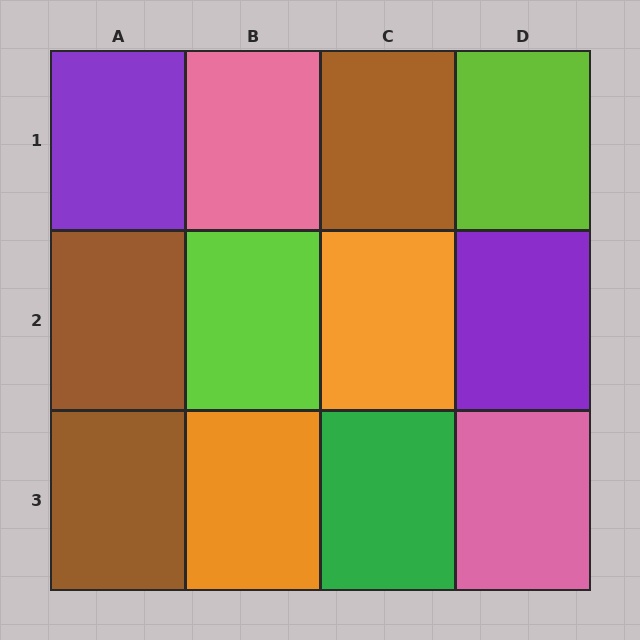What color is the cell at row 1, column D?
Lime.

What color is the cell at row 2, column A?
Brown.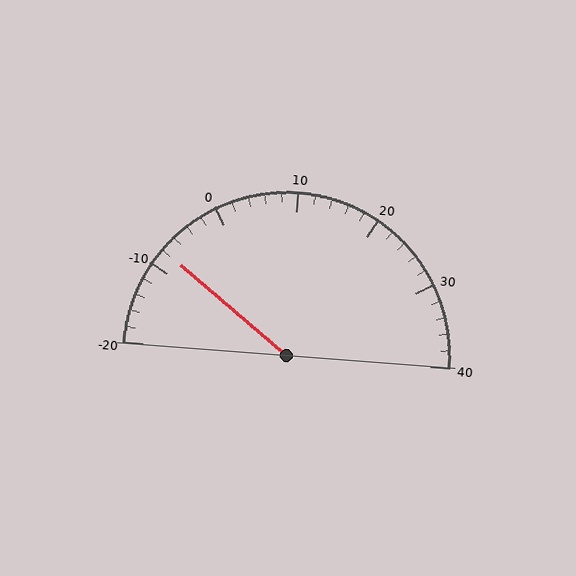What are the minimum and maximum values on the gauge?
The gauge ranges from -20 to 40.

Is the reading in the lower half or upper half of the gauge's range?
The reading is in the lower half of the range (-20 to 40).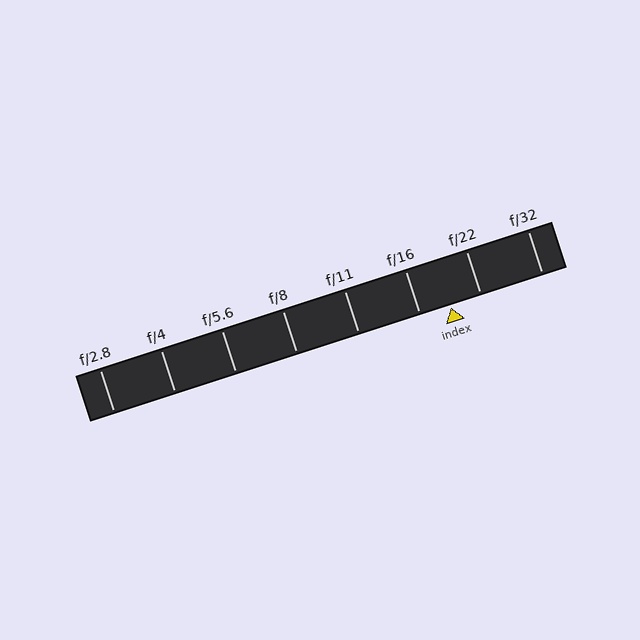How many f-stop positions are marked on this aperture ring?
There are 8 f-stop positions marked.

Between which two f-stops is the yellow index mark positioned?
The index mark is between f/16 and f/22.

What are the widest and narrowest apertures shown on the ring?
The widest aperture shown is f/2.8 and the narrowest is f/32.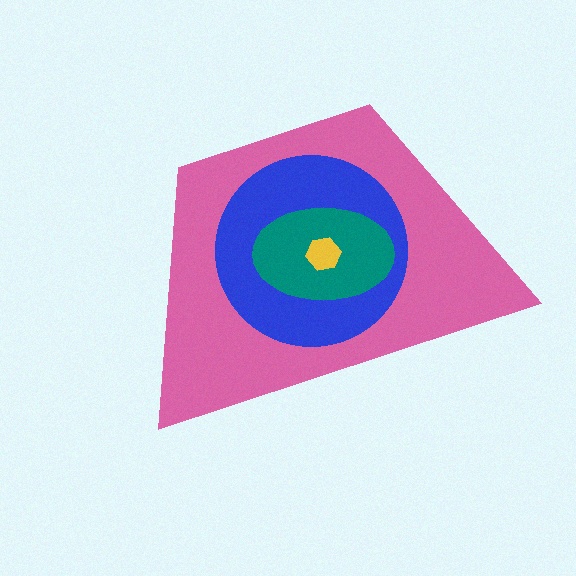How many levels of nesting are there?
4.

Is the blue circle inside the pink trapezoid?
Yes.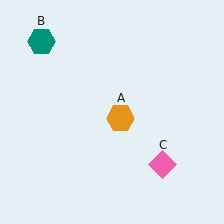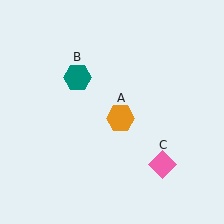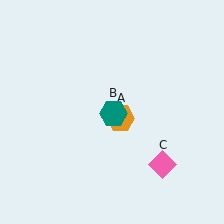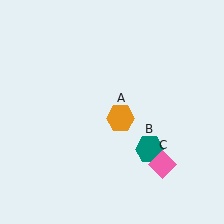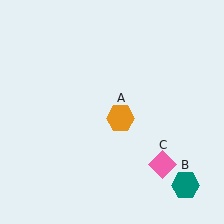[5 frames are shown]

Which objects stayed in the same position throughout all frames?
Orange hexagon (object A) and pink diamond (object C) remained stationary.